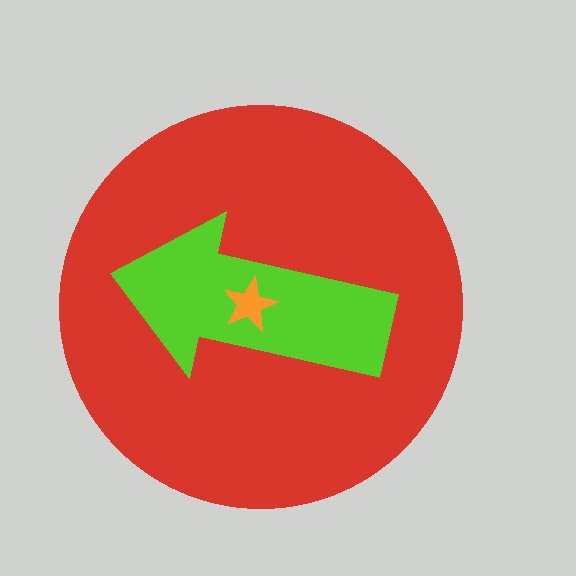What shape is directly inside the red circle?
The lime arrow.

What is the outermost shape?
The red circle.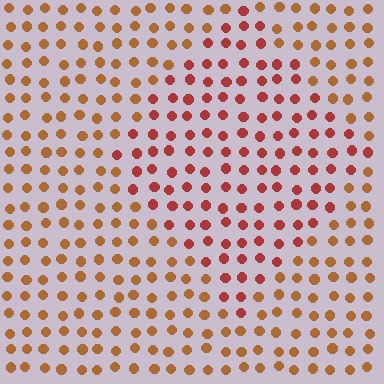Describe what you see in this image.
The image is filled with small brown elements in a uniform arrangement. A diamond-shaped region is visible where the elements are tinted to a slightly different hue, forming a subtle color boundary.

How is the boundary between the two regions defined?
The boundary is defined purely by a slight shift in hue (about 28 degrees). Spacing, size, and orientation are identical on both sides.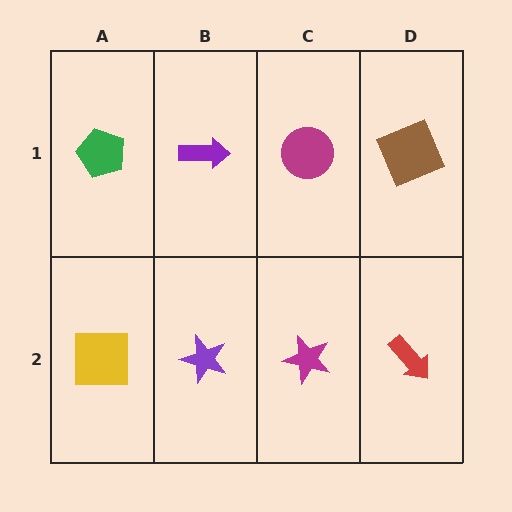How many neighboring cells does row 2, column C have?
3.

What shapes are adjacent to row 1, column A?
A yellow square (row 2, column A), a purple arrow (row 1, column B).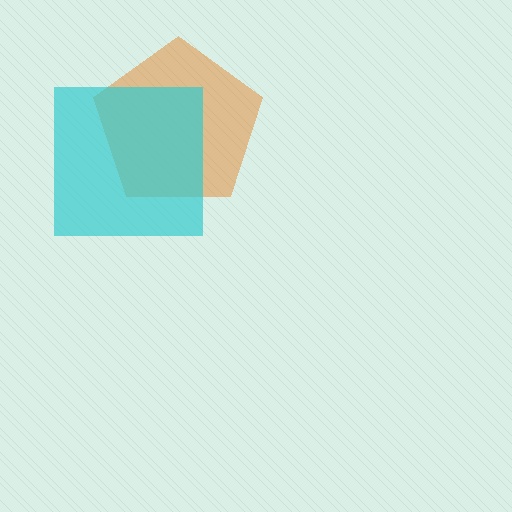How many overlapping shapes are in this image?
There are 2 overlapping shapes in the image.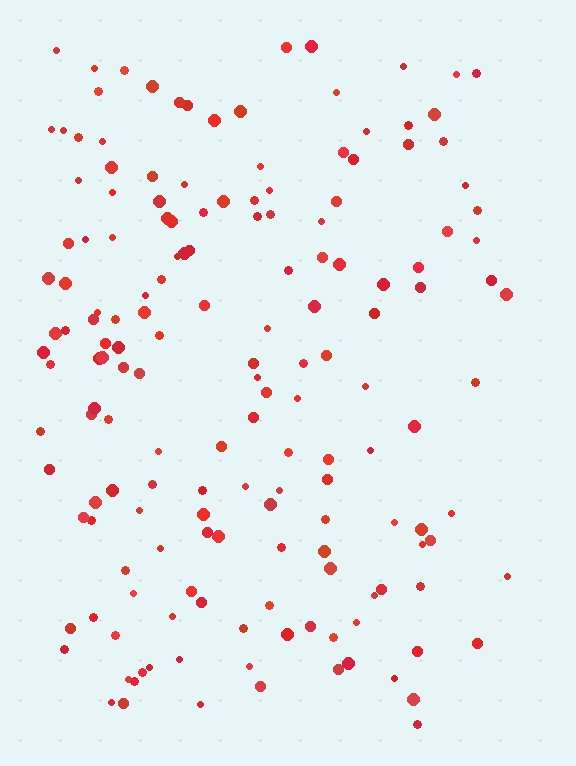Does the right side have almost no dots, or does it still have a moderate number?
Still a moderate number, just noticeably fewer than the left.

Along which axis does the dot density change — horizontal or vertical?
Horizontal.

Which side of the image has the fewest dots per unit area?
The right.